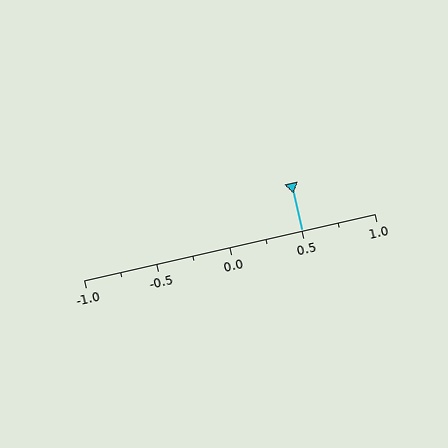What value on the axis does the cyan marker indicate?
The marker indicates approximately 0.5.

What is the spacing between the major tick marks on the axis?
The major ticks are spaced 0.5 apart.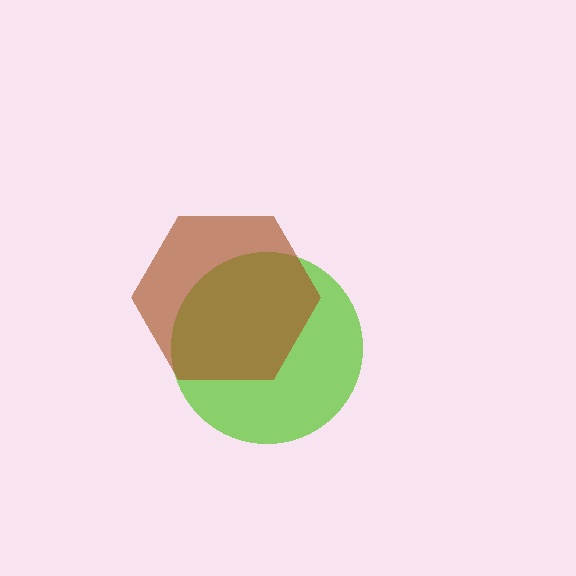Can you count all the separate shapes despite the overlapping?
Yes, there are 2 separate shapes.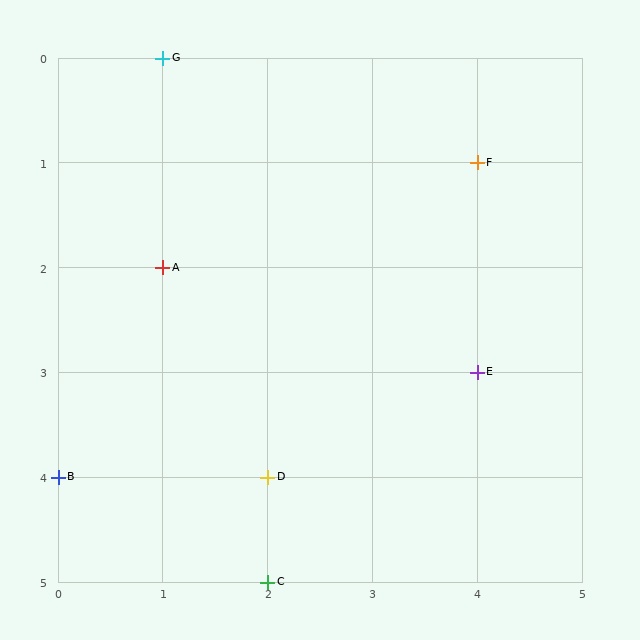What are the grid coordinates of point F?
Point F is at grid coordinates (4, 1).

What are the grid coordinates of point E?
Point E is at grid coordinates (4, 3).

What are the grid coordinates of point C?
Point C is at grid coordinates (2, 5).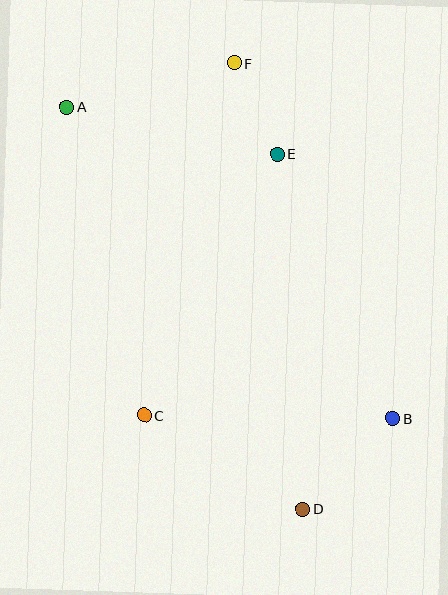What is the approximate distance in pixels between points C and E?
The distance between C and E is approximately 293 pixels.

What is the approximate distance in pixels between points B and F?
The distance between B and F is approximately 389 pixels.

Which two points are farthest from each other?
Points A and D are farthest from each other.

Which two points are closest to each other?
Points E and F are closest to each other.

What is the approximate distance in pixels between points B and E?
The distance between B and E is approximately 289 pixels.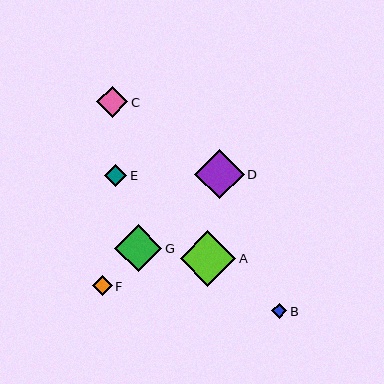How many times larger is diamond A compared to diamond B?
Diamond A is approximately 3.6 times the size of diamond B.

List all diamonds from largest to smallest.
From largest to smallest: A, D, G, C, E, F, B.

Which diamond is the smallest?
Diamond B is the smallest with a size of approximately 15 pixels.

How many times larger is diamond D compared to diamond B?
Diamond D is approximately 3.3 times the size of diamond B.